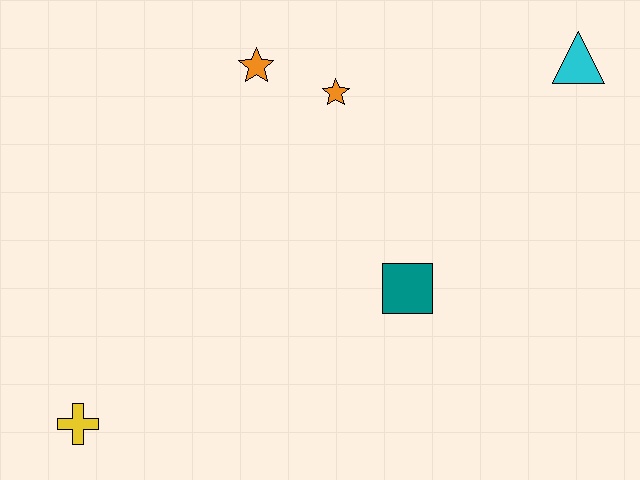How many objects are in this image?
There are 5 objects.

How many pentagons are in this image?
There are no pentagons.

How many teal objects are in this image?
There is 1 teal object.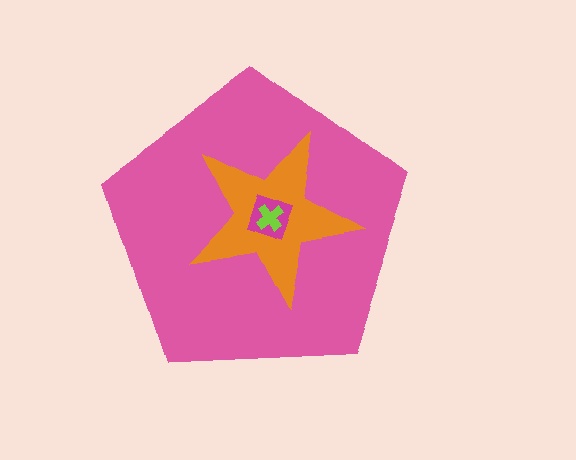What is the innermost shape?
The lime cross.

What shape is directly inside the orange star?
The magenta diamond.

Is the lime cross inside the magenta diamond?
Yes.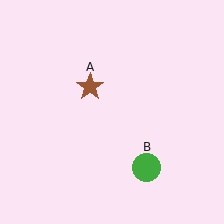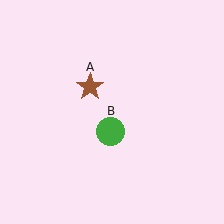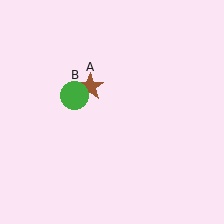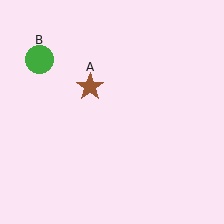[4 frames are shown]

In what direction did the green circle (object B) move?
The green circle (object B) moved up and to the left.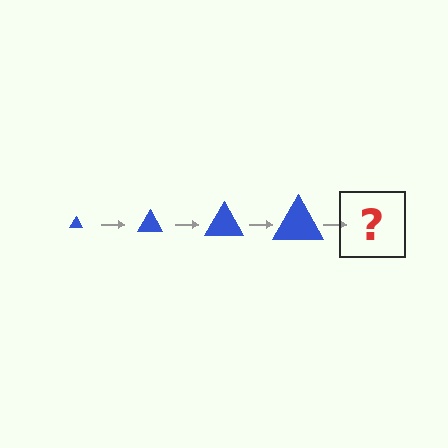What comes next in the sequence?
The next element should be a blue triangle, larger than the previous one.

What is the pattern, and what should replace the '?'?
The pattern is that the triangle gets progressively larger each step. The '?' should be a blue triangle, larger than the previous one.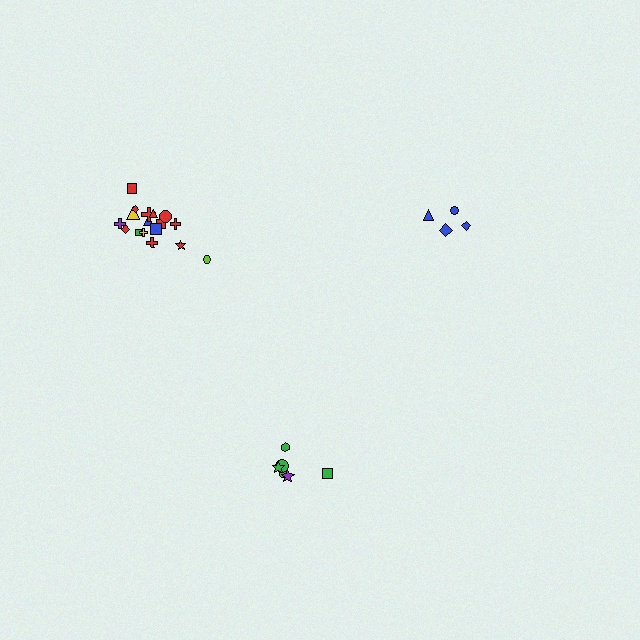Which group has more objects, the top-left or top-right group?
The top-left group.